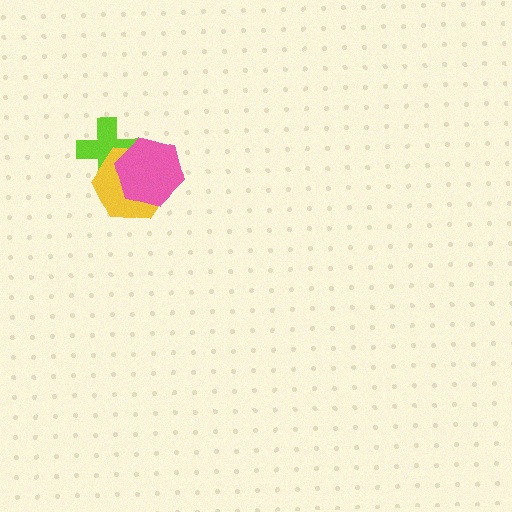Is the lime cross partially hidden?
Yes, it is partially covered by another shape.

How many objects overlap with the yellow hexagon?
2 objects overlap with the yellow hexagon.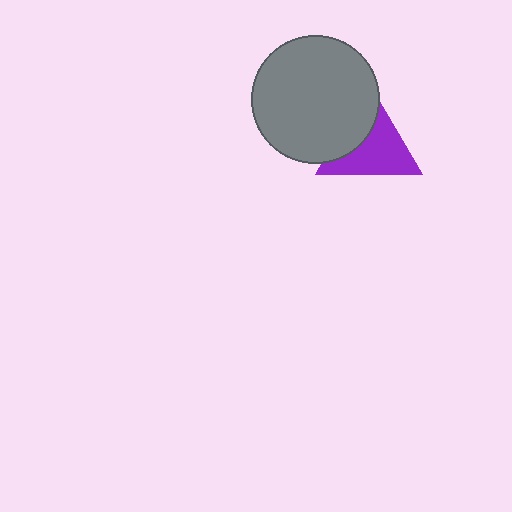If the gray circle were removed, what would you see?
You would see the complete purple triangle.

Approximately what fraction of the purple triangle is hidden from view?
Roughly 37% of the purple triangle is hidden behind the gray circle.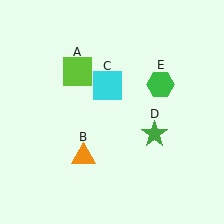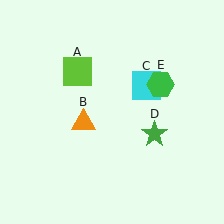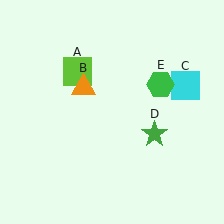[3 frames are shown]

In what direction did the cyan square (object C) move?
The cyan square (object C) moved right.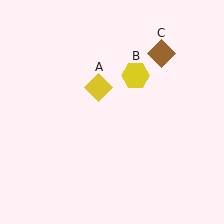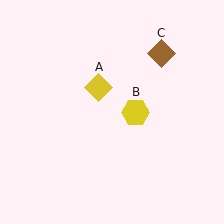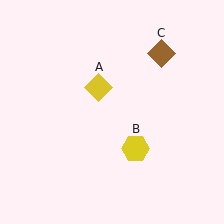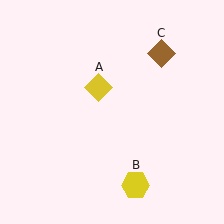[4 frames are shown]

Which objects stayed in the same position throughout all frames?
Yellow diamond (object A) and brown diamond (object C) remained stationary.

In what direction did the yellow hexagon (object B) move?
The yellow hexagon (object B) moved down.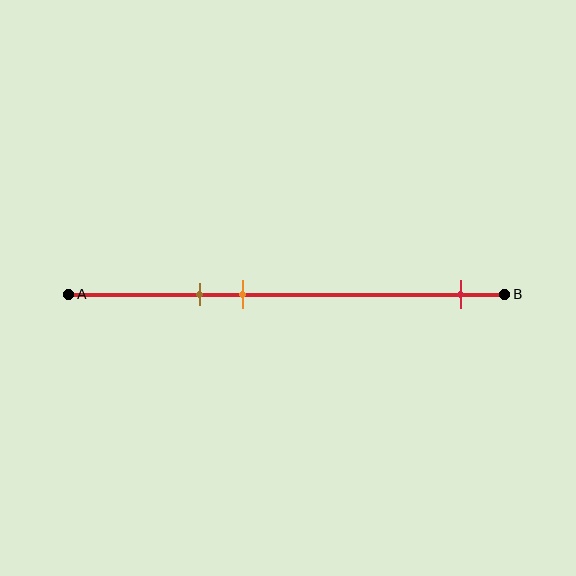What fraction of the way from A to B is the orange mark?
The orange mark is approximately 40% (0.4) of the way from A to B.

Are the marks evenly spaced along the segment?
No, the marks are not evenly spaced.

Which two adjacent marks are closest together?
The brown and orange marks are the closest adjacent pair.